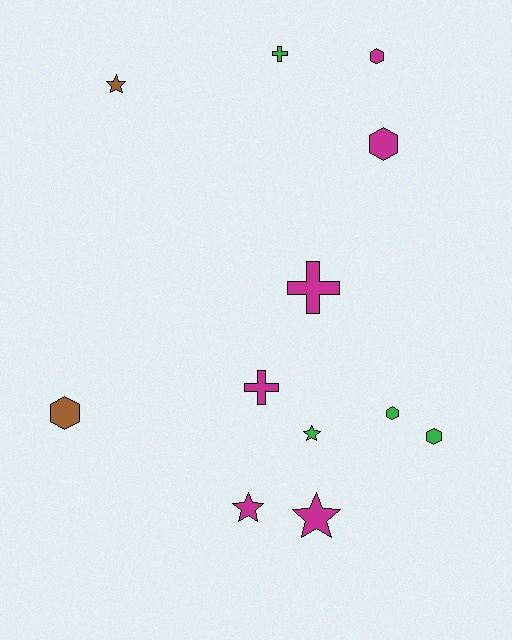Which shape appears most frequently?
Hexagon, with 5 objects.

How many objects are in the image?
There are 12 objects.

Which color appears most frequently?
Magenta, with 6 objects.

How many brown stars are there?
There is 1 brown star.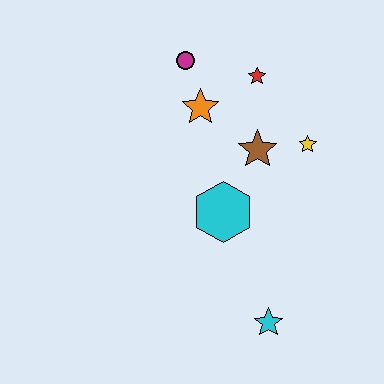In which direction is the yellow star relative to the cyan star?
The yellow star is above the cyan star.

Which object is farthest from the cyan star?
The magenta circle is farthest from the cyan star.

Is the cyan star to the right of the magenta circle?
Yes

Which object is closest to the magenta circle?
The orange star is closest to the magenta circle.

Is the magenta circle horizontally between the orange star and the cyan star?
No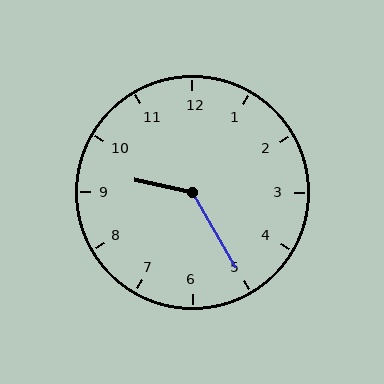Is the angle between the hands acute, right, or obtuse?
It is obtuse.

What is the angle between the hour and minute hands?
Approximately 132 degrees.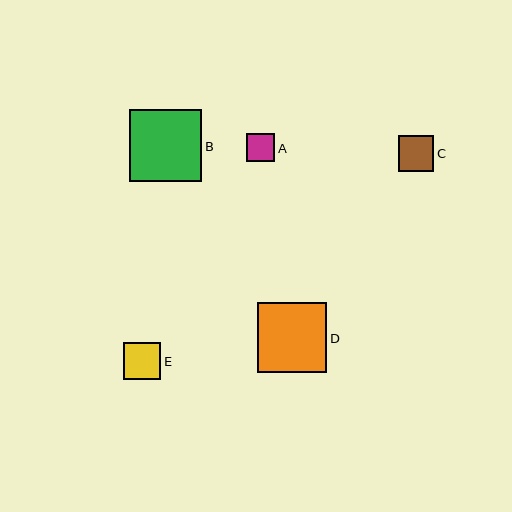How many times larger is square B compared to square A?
Square B is approximately 2.5 times the size of square A.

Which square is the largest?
Square B is the largest with a size of approximately 72 pixels.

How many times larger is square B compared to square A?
Square B is approximately 2.5 times the size of square A.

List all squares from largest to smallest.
From largest to smallest: B, D, E, C, A.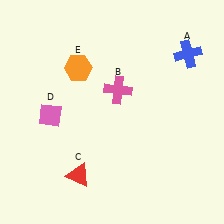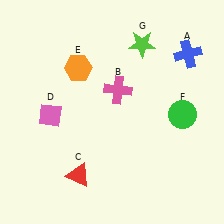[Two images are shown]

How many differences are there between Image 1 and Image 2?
There are 2 differences between the two images.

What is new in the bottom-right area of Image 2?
A green circle (F) was added in the bottom-right area of Image 2.